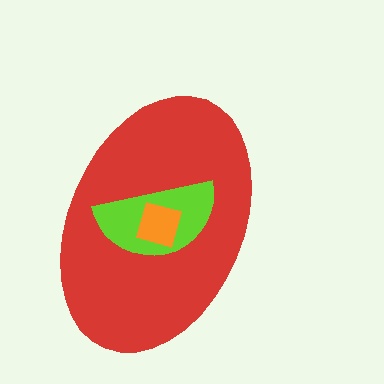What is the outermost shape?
The red ellipse.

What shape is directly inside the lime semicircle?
The orange square.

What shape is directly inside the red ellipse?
The lime semicircle.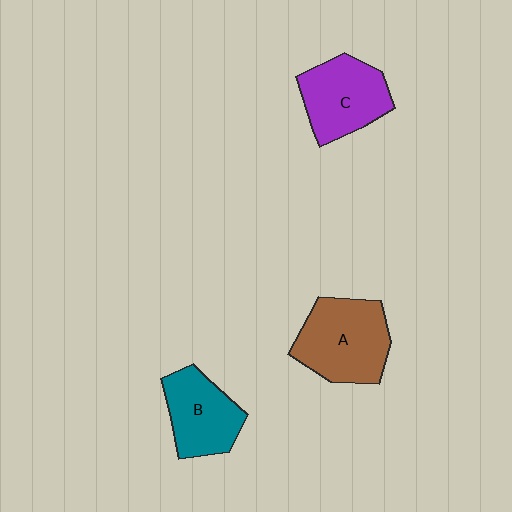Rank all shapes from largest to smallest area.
From largest to smallest: A (brown), C (purple), B (teal).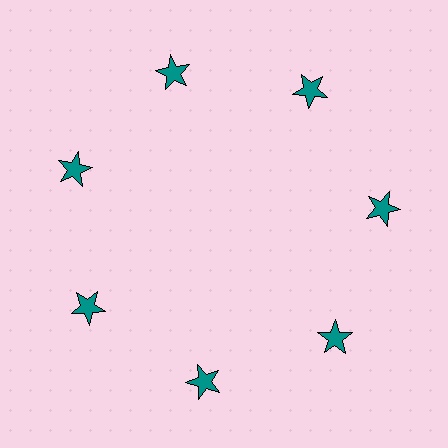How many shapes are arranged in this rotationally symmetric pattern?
There are 7 shapes, arranged in 7 groups of 1.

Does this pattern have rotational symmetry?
Yes, this pattern has 7-fold rotational symmetry. It looks the same after rotating 51 degrees around the center.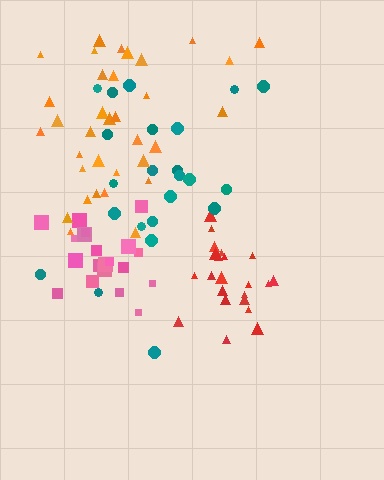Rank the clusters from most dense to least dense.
pink, red, orange, teal.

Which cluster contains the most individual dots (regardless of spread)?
Orange (35).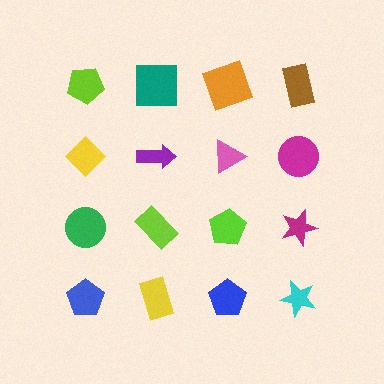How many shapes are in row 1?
4 shapes.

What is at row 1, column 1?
A lime pentagon.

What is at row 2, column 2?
A purple arrow.